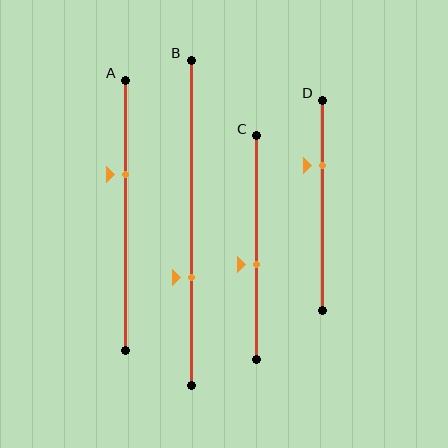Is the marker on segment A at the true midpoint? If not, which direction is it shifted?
No, the marker on segment A is shifted upward by about 15% of the segment length.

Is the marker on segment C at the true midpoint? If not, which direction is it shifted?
No, the marker on segment C is shifted downward by about 7% of the segment length.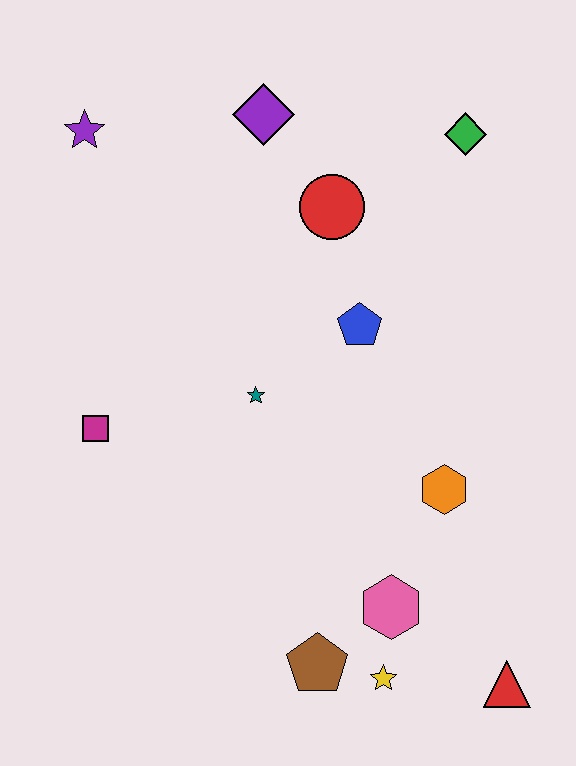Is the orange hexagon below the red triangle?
No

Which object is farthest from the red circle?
The red triangle is farthest from the red circle.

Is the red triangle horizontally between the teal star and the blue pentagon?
No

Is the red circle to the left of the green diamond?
Yes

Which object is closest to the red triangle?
The yellow star is closest to the red triangle.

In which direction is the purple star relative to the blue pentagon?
The purple star is to the left of the blue pentagon.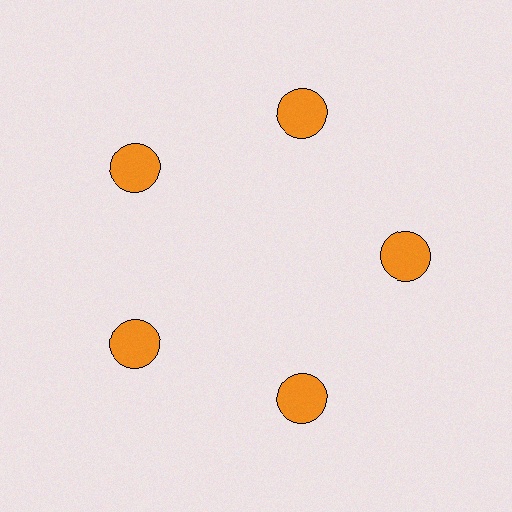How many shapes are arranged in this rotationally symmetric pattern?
There are 5 shapes, arranged in 5 groups of 1.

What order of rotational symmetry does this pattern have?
This pattern has 5-fold rotational symmetry.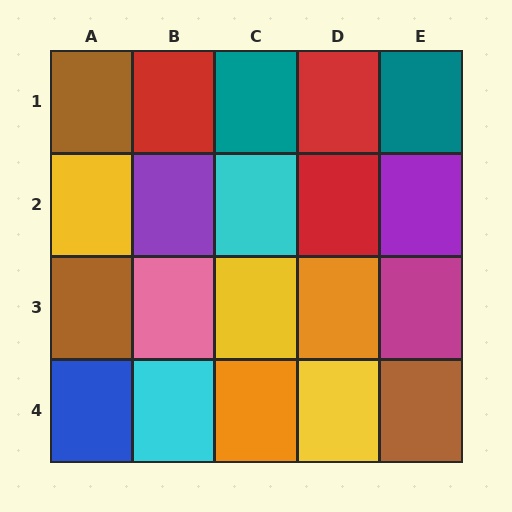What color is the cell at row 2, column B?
Purple.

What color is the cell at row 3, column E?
Magenta.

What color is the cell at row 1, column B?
Red.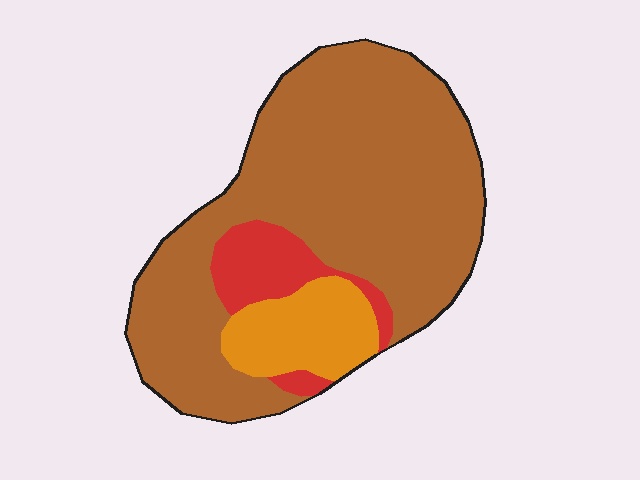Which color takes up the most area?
Brown, at roughly 75%.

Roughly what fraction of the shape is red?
Red takes up about one tenth (1/10) of the shape.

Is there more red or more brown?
Brown.